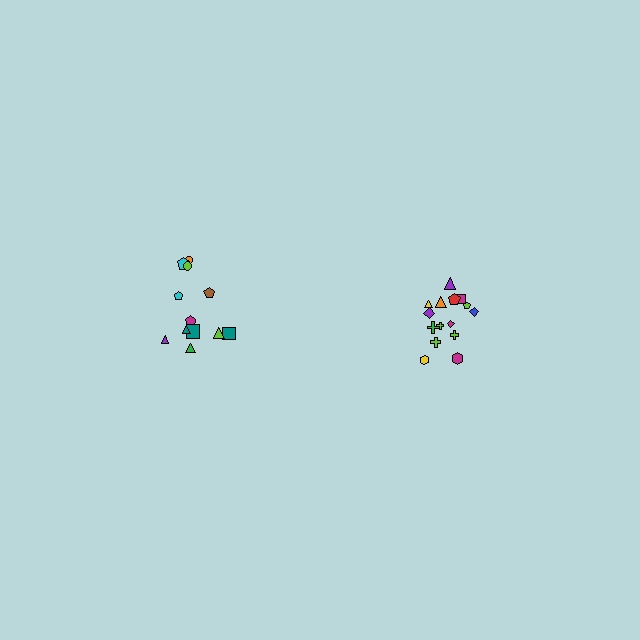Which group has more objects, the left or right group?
The right group.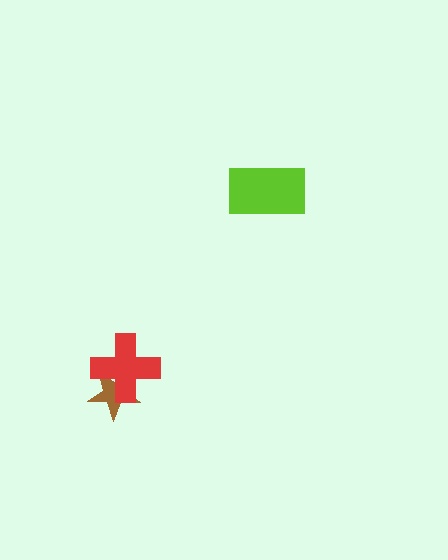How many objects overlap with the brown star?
1 object overlaps with the brown star.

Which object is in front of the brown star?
The red cross is in front of the brown star.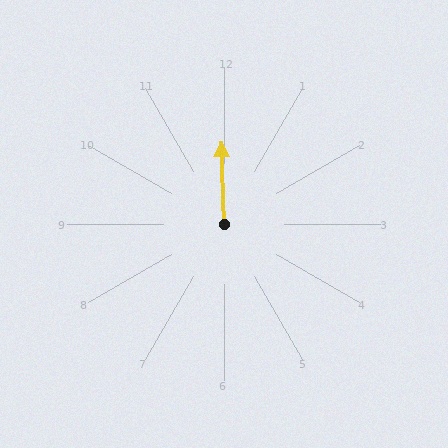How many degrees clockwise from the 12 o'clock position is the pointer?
Approximately 358 degrees.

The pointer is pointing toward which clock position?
Roughly 12 o'clock.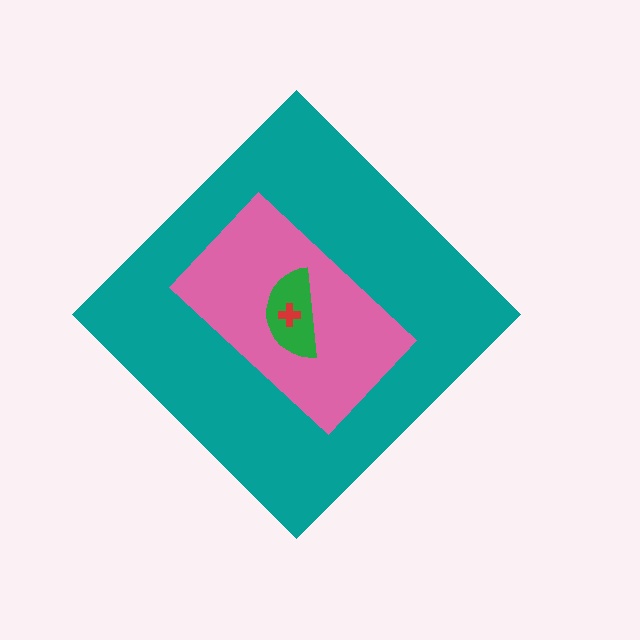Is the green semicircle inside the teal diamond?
Yes.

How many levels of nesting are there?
4.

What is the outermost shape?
The teal diamond.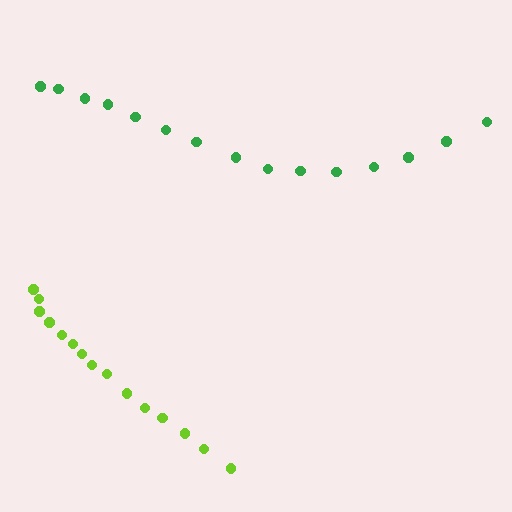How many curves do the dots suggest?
There are 2 distinct paths.